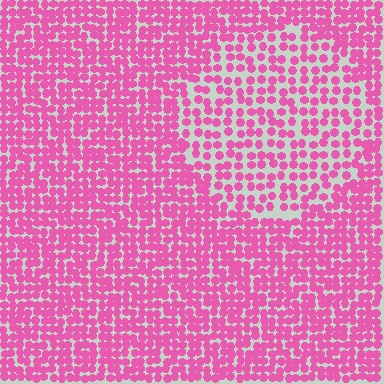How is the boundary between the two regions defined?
The boundary is defined by a change in element density (approximately 1.7x ratio). All elements are the same color, size, and shape.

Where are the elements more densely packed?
The elements are more densely packed outside the circle boundary.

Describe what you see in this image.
The image contains small pink elements arranged at two different densities. A circle-shaped region is visible where the elements are less densely packed than the surrounding area.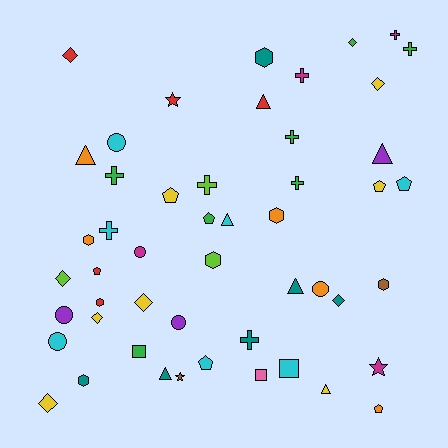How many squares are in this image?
There are 3 squares.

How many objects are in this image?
There are 50 objects.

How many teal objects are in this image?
There are 6 teal objects.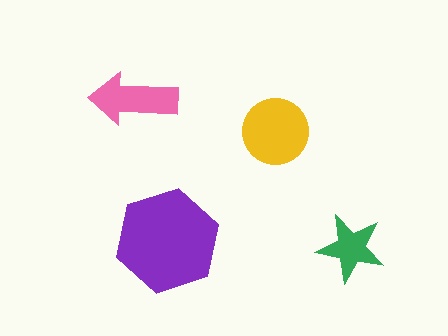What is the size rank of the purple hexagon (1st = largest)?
1st.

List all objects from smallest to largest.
The green star, the pink arrow, the yellow circle, the purple hexagon.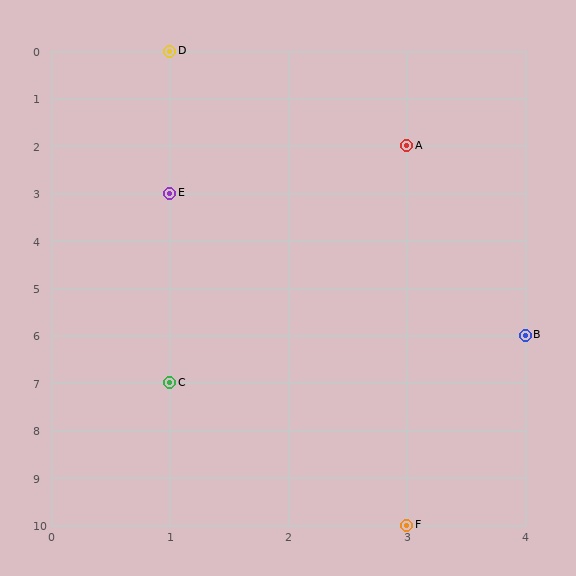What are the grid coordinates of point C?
Point C is at grid coordinates (1, 7).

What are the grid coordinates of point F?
Point F is at grid coordinates (3, 10).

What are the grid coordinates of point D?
Point D is at grid coordinates (1, 0).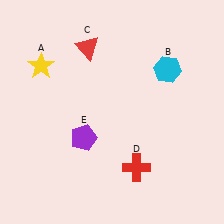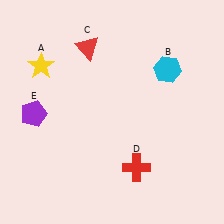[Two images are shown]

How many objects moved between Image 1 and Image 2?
1 object moved between the two images.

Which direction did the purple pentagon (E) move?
The purple pentagon (E) moved left.